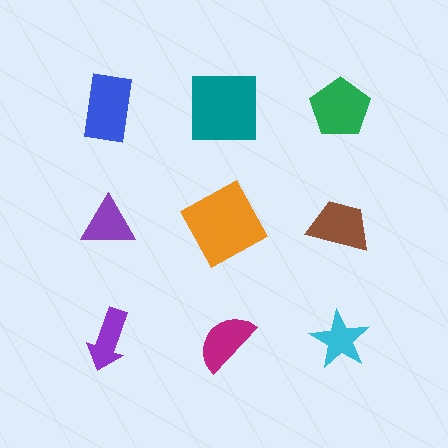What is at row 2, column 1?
A purple triangle.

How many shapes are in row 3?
3 shapes.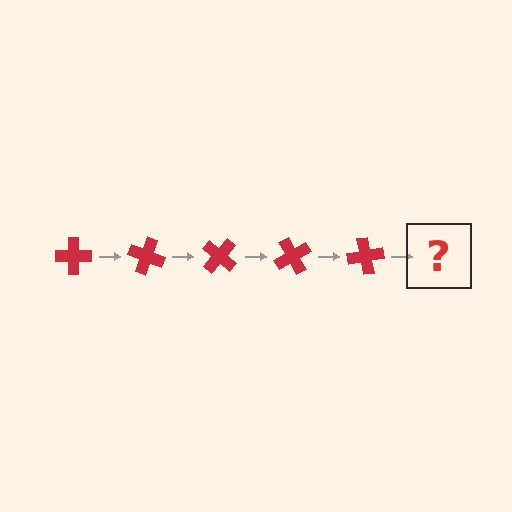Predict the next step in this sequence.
The next step is a red cross rotated 100 degrees.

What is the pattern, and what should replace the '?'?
The pattern is that the cross rotates 20 degrees each step. The '?' should be a red cross rotated 100 degrees.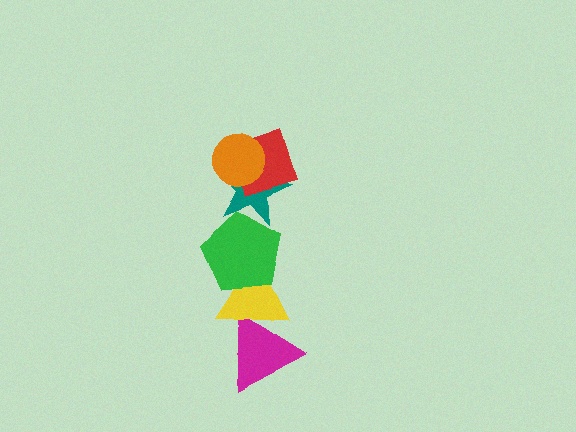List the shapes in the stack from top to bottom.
From top to bottom: the orange circle, the red diamond, the teal star, the green pentagon, the yellow triangle, the magenta triangle.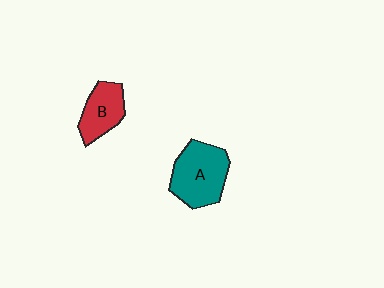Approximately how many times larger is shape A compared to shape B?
Approximately 1.5 times.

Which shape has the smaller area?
Shape B (red).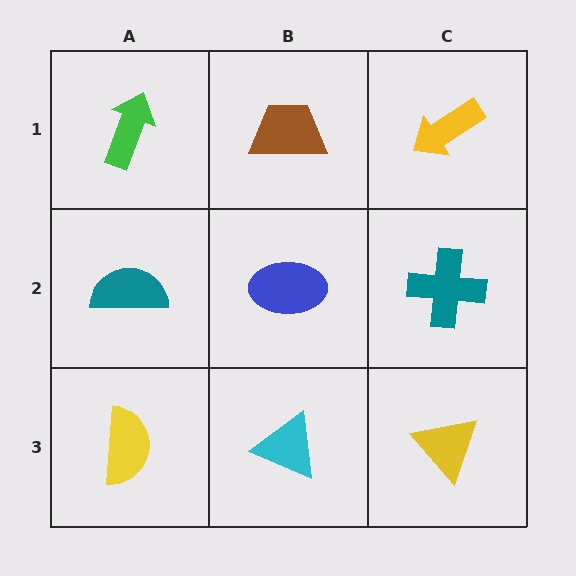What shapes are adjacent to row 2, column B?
A brown trapezoid (row 1, column B), a cyan triangle (row 3, column B), a teal semicircle (row 2, column A), a teal cross (row 2, column C).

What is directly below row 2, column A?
A yellow semicircle.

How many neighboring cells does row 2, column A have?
3.